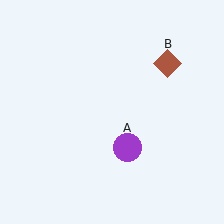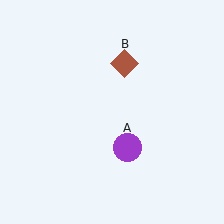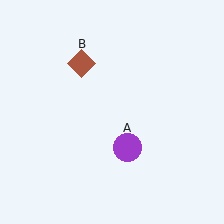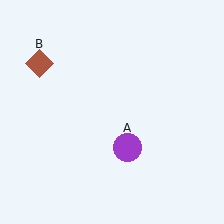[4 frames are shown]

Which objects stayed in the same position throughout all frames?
Purple circle (object A) remained stationary.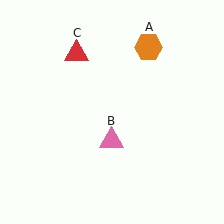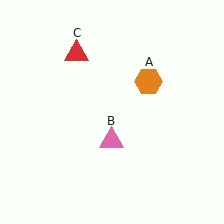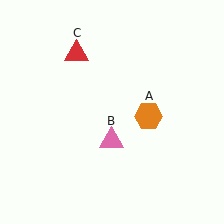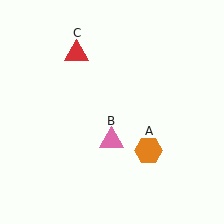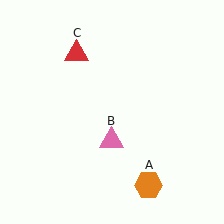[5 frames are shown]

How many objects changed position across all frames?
1 object changed position: orange hexagon (object A).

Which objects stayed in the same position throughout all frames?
Pink triangle (object B) and red triangle (object C) remained stationary.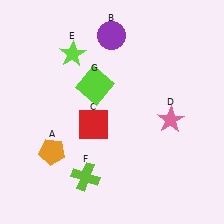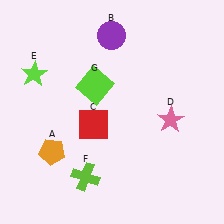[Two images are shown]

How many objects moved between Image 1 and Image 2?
1 object moved between the two images.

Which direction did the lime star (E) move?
The lime star (E) moved left.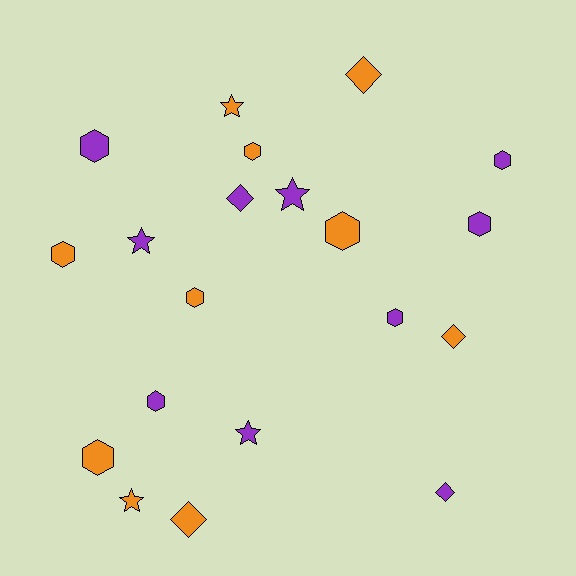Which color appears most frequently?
Purple, with 10 objects.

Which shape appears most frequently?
Hexagon, with 10 objects.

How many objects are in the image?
There are 20 objects.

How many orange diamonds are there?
There are 3 orange diamonds.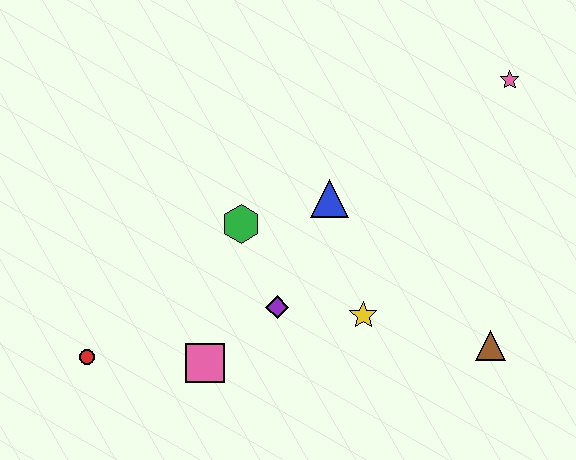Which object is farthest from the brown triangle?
The red circle is farthest from the brown triangle.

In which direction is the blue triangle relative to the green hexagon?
The blue triangle is to the right of the green hexagon.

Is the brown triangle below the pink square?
No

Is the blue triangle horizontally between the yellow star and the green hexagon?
Yes